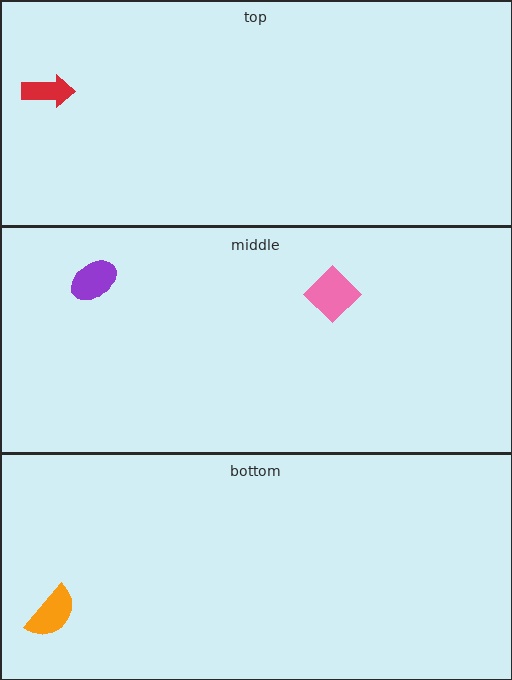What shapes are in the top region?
The red arrow.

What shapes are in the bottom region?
The orange semicircle.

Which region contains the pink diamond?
The middle region.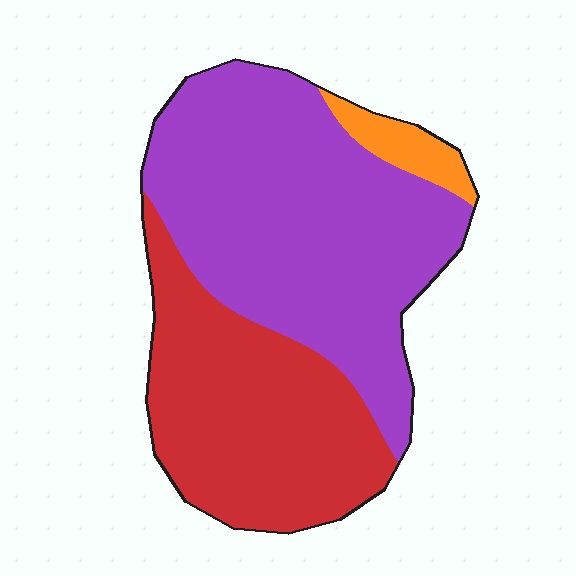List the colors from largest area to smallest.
From largest to smallest: purple, red, orange.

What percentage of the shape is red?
Red takes up about three eighths (3/8) of the shape.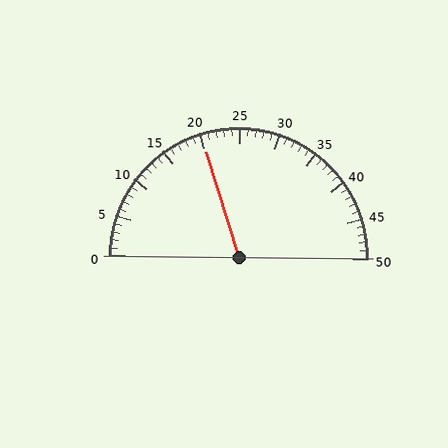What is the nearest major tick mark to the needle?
The nearest major tick mark is 20.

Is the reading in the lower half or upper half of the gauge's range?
The reading is in the lower half of the range (0 to 50).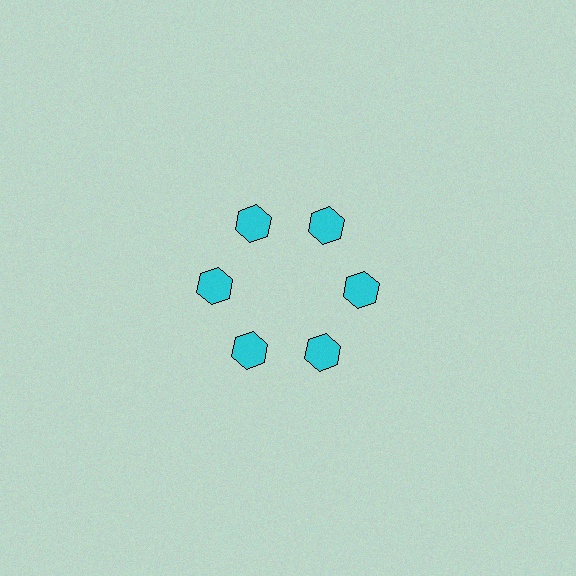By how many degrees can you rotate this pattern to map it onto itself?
The pattern maps onto itself every 60 degrees of rotation.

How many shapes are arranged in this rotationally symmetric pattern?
There are 6 shapes, arranged in 6 groups of 1.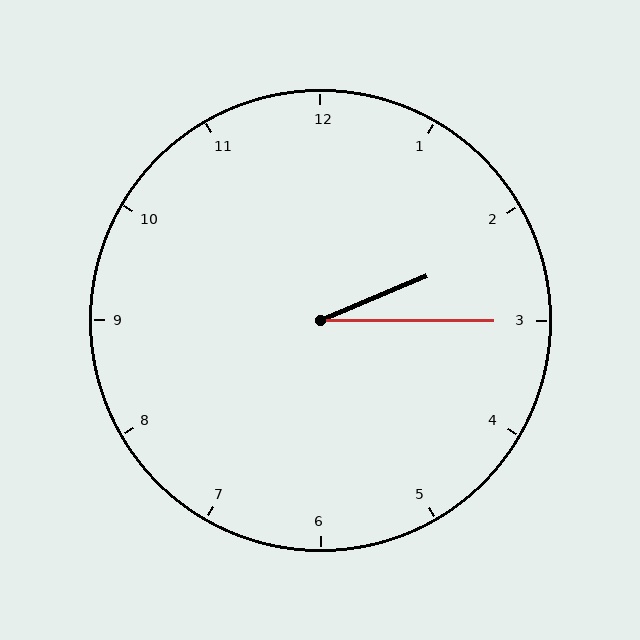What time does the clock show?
2:15.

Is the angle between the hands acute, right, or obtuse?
It is acute.